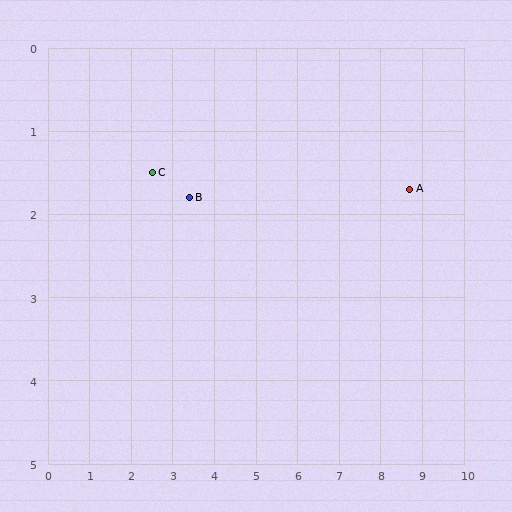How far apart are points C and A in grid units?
Points C and A are about 6.2 grid units apart.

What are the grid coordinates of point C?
Point C is at approximately (2.5, 1.5).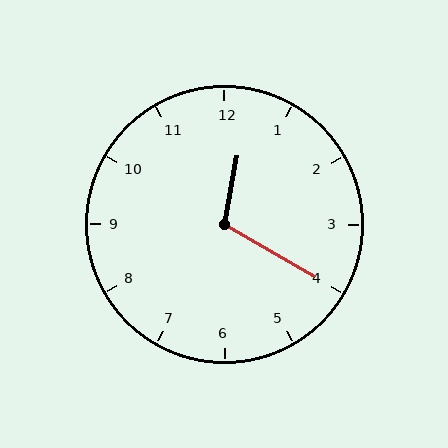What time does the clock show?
12:20.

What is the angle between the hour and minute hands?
Approximately 110 degrees.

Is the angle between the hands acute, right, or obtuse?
It is obtuse.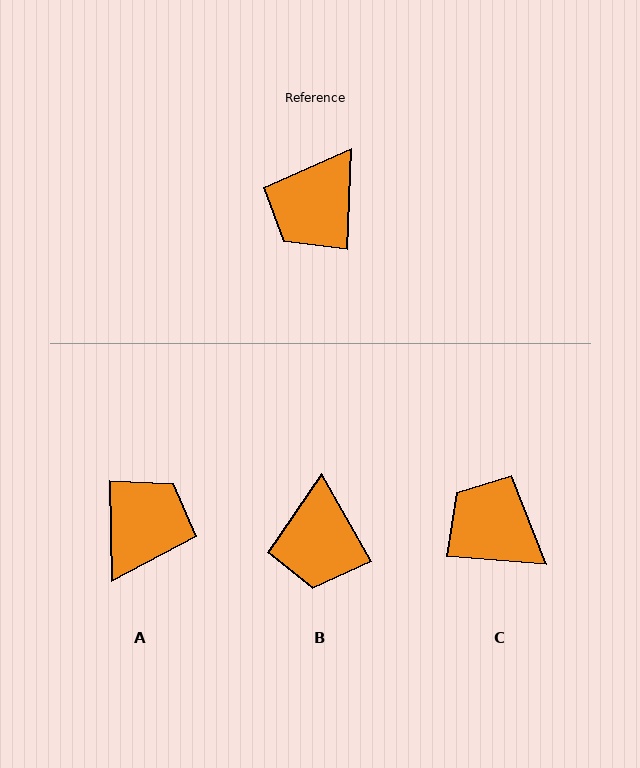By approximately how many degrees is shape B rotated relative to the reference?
Approximately 32 degrees counter-clockwise.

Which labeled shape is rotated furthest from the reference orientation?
A, about 176 degrees away.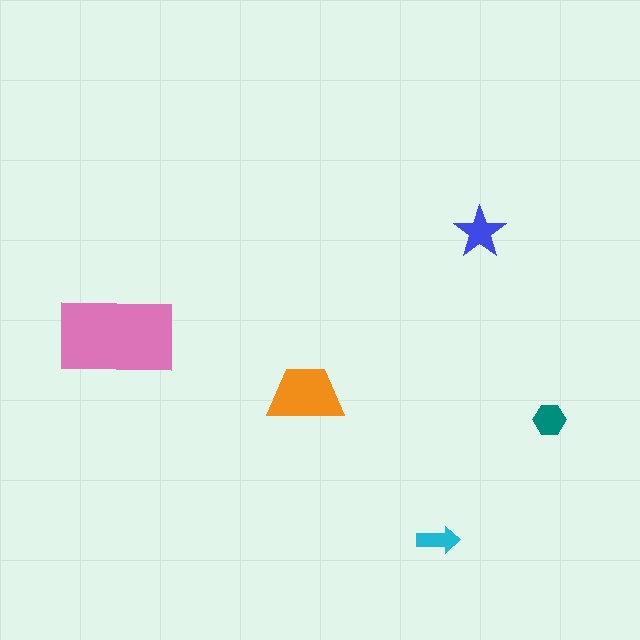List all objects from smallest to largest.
The cyan arrow, the teal hexagon, the blue star, the orange trapezoid, the pink rectangle.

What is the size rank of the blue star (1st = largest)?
3rd.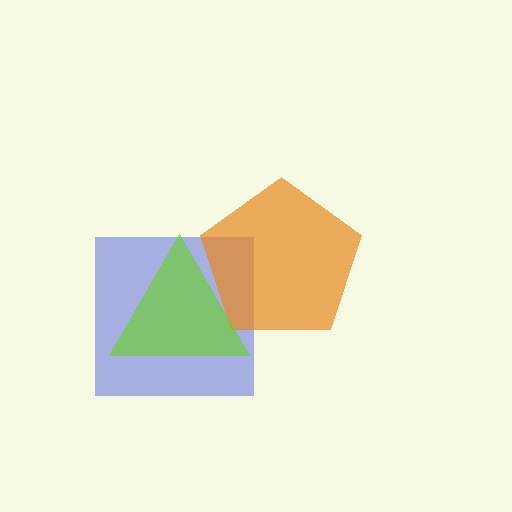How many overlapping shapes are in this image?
There are 3 overlapping shapes in the image.